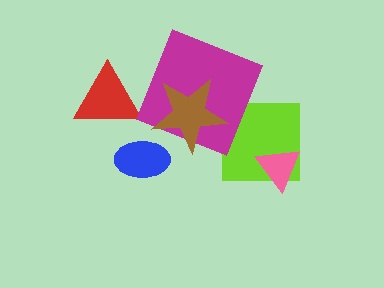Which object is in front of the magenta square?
The brown star is in front of the magenta square.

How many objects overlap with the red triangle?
0 objects overlap with the red triangle.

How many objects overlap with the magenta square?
1 object overlaps with the magenta square.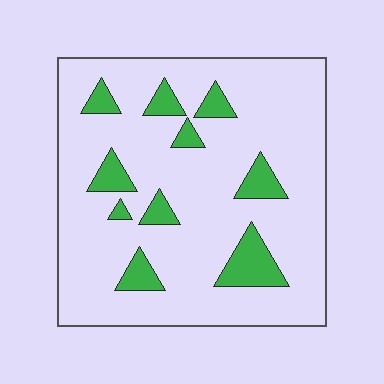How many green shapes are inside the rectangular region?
10.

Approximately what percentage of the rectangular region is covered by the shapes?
Approximately 15%.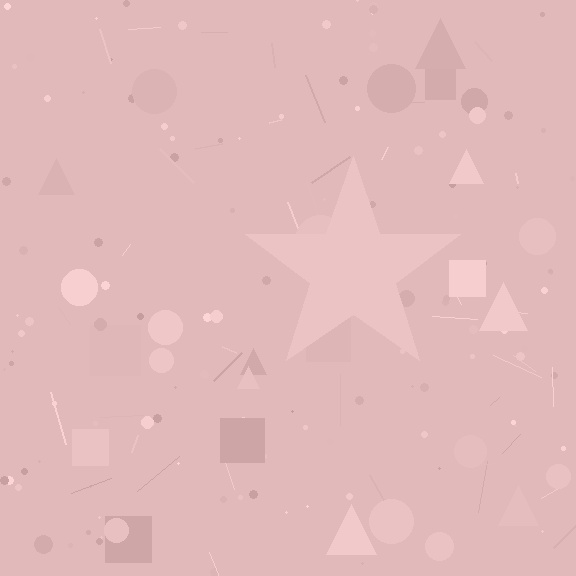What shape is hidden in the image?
A star is hidden in the image.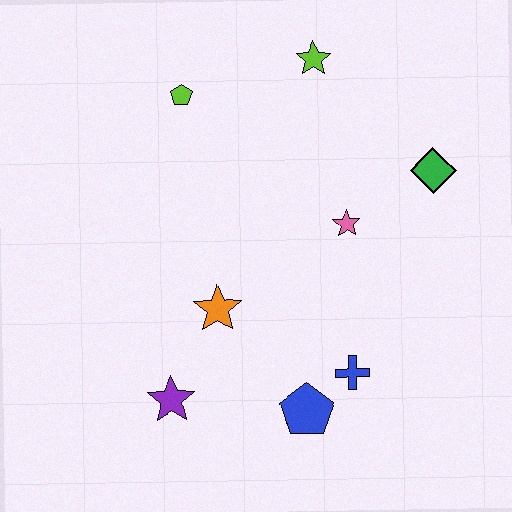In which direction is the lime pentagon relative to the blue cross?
The lime pentagon is above the blue cross.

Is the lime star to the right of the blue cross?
No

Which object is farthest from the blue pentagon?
The lime star is farthest from the blue pentagon.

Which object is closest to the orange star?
The purple star is closest to the orange star.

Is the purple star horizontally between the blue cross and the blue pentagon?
No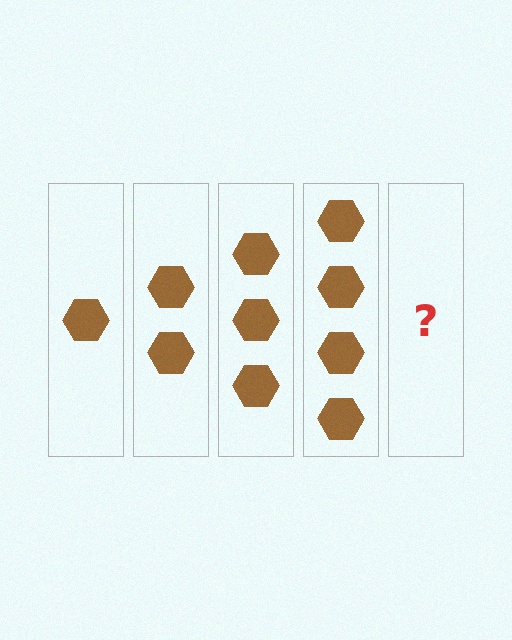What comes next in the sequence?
The next element should be 5 hexagons.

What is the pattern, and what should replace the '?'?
The pattern is that each step adds one more hexagon. The '?' should be 5 hexagons.